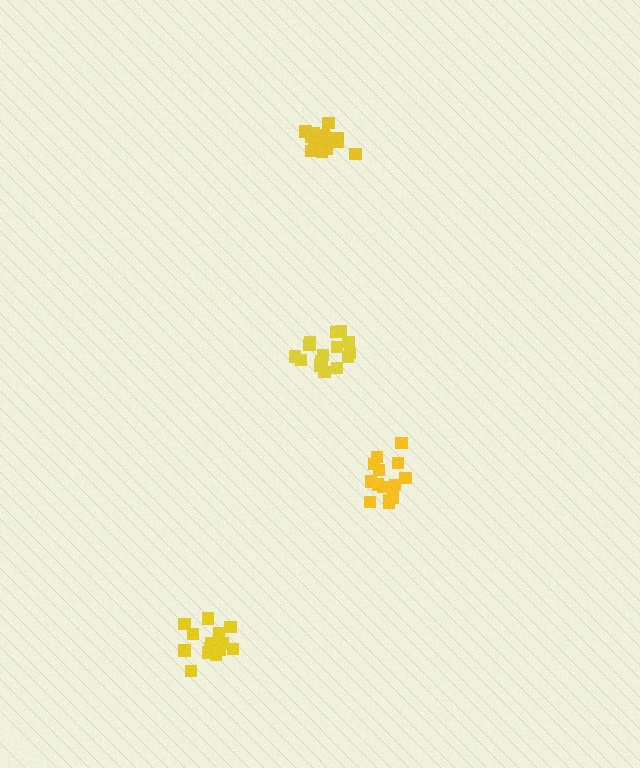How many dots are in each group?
Group 1: 16 dots, Group 2: 17 dots, Group 3: 14 dots, Group 4: 14 dots (61 total).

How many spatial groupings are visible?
There are 4 spatial groupings.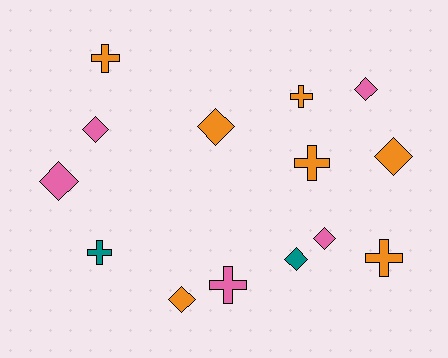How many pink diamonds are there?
There are 4 pink diamonds.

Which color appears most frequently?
Orange, with 7 objects.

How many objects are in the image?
There are 14 objects.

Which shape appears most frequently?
Diamond, with 8 objects.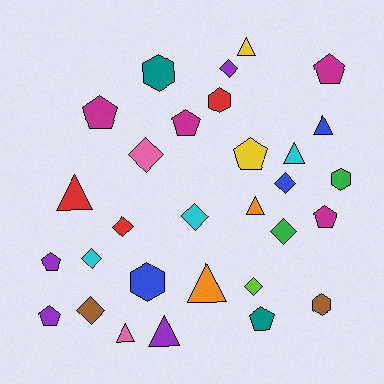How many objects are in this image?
There are 30 objects.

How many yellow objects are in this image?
There are 2 yellow objects.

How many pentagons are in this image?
There are 8 pentagons.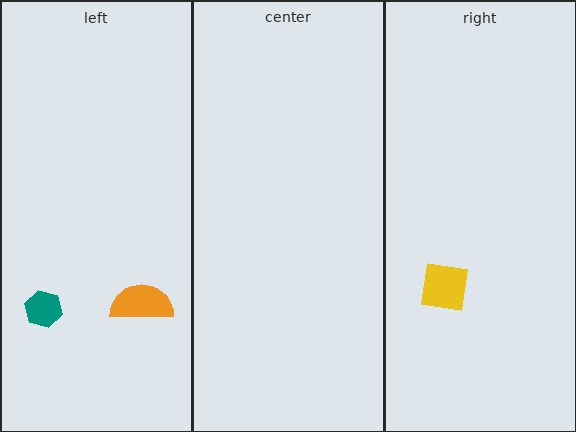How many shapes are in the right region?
1.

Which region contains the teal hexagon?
The left region.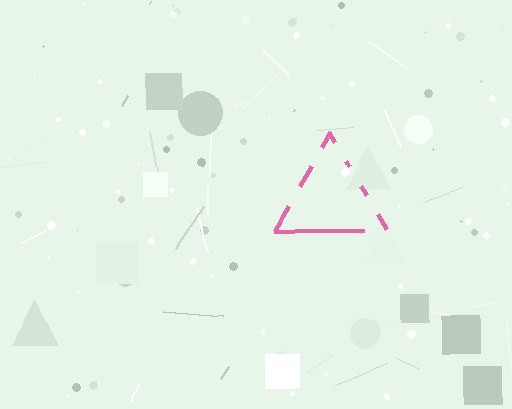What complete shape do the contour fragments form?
The contour fragments form a triangle.